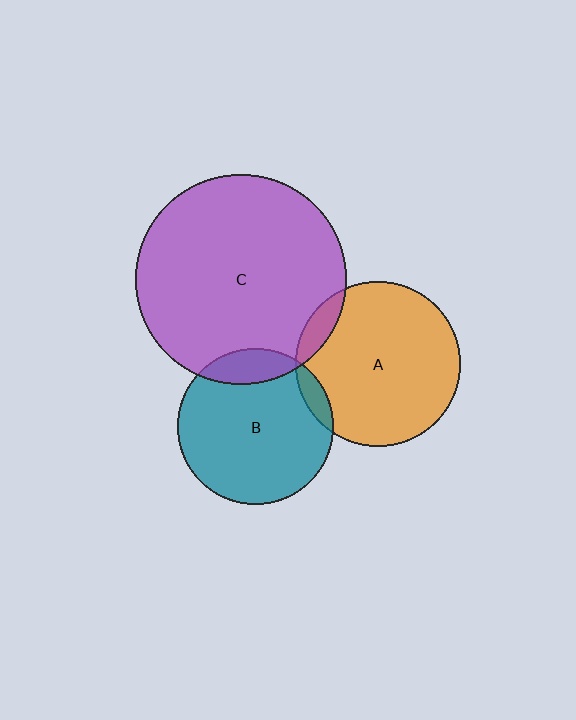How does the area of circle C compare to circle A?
Approximately 1.6 times.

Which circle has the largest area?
Circle C (purple).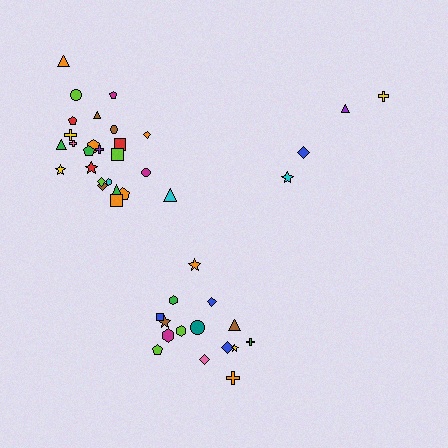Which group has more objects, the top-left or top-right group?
The top-left group.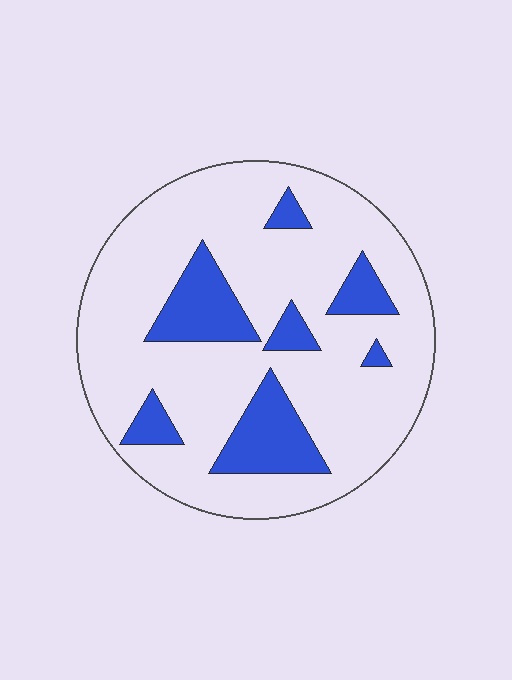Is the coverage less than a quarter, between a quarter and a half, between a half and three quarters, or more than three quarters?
Less than a quarter.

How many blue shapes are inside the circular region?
7.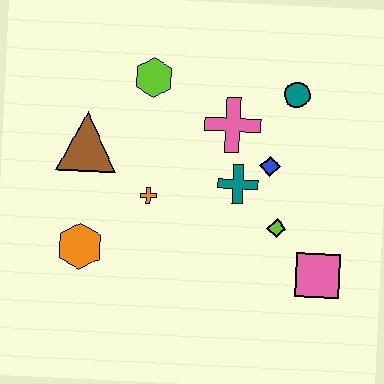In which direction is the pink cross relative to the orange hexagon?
The pink cross is to the right of the orange hexagon.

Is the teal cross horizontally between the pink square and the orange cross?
Yes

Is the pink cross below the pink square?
No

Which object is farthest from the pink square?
The brown triangle is farthest from the pink square.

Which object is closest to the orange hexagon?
The orange cross is closest to the orange hexagon.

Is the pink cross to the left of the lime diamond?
Yes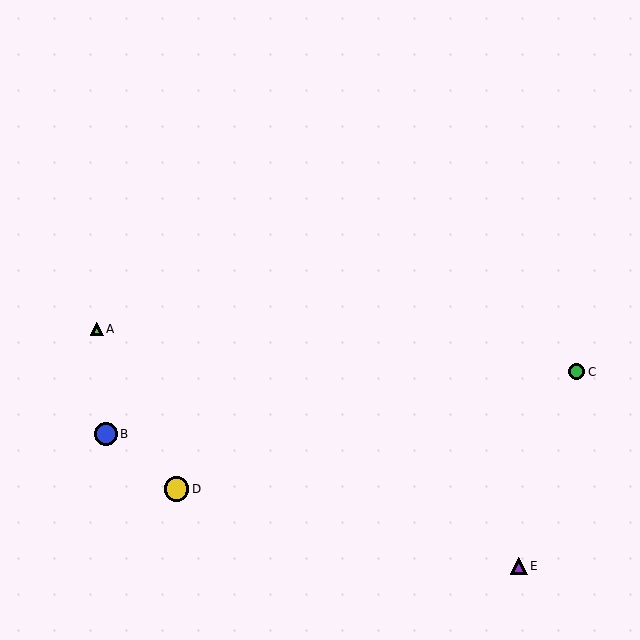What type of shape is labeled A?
Shape A is a lime triangle.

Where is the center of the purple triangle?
The center of the purple triangle is at (519, 566).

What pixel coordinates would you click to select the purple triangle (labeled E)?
Click at (519, 566) to select the purple triangle E.